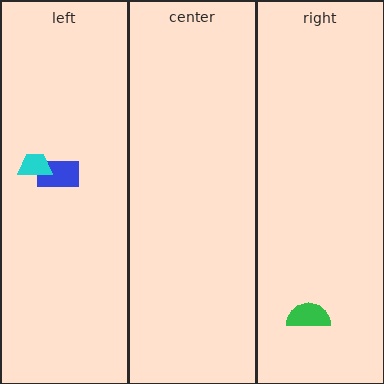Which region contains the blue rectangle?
The left region.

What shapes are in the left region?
The blue rectangle, the cyan trapezoid.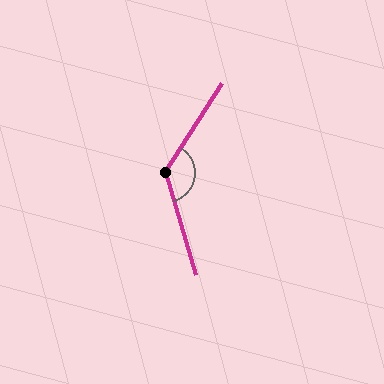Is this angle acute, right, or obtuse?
It is obtuse.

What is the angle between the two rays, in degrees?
Approximately 131 degrees.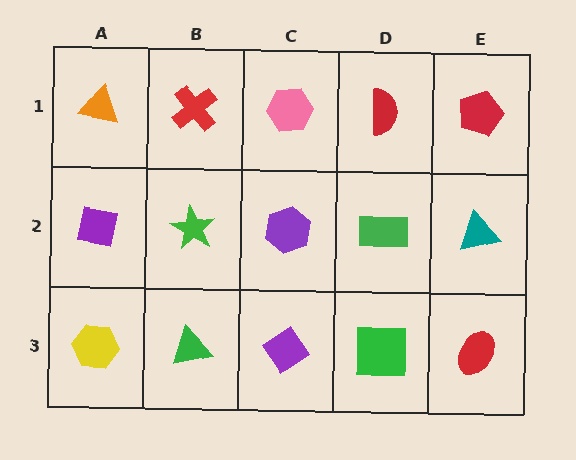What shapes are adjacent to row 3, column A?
A purple square (row 2, column A), a green triangle (row 3, column B).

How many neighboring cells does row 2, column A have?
3.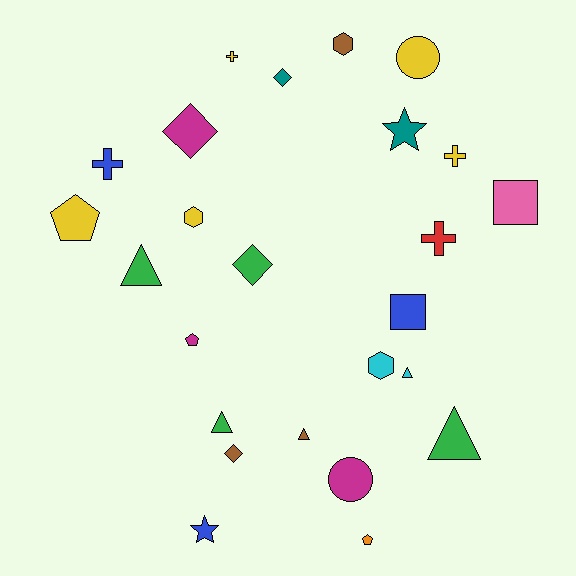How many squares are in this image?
There are 2 squares.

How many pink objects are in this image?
There is 1 pink object.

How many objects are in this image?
There are 25 objects.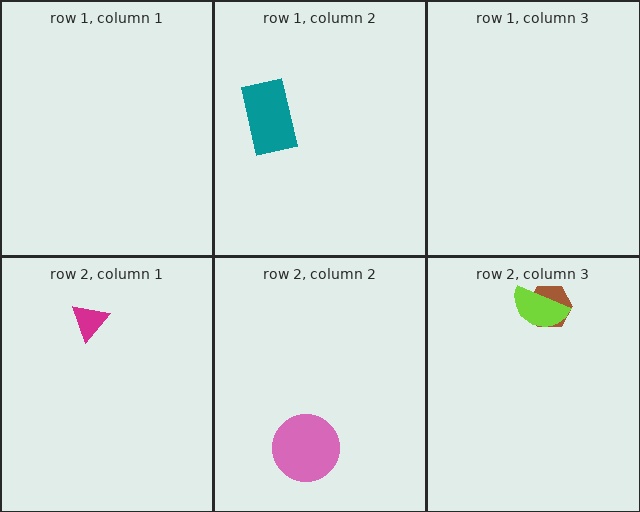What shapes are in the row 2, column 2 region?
The pink circle.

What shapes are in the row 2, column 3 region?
The brown hexagon, the lime semicircle.